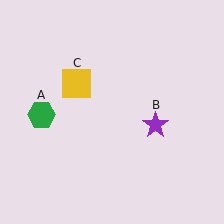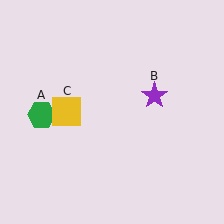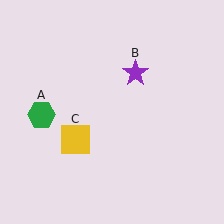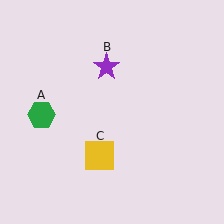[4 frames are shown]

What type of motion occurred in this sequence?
The purple star (object B), yellow square (object C) rotated counterclockwise around the center of the scene.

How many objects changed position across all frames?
2 objects changed position: purple star (object B), yellow square (object C).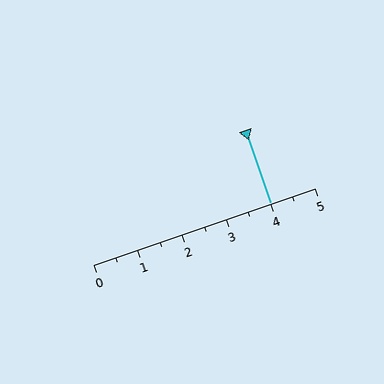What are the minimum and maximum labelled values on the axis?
The axis runs from 0 to 5.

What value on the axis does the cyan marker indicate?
The marker indicates approximately 4.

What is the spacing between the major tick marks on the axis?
The major ticks are spaced 1 apart.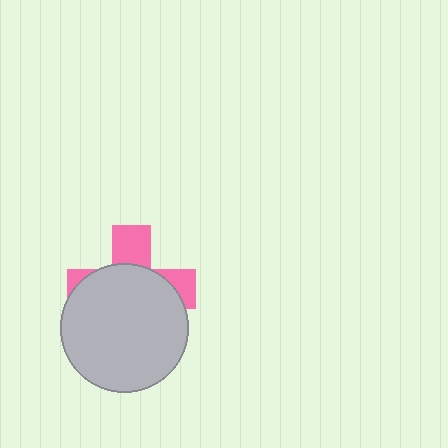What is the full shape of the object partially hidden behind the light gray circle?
The partially hidden object is a pink cross.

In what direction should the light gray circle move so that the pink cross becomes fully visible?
The light gray circle should move down. That is the shortest direction to clear the overlap and leave the pink cross fully visible.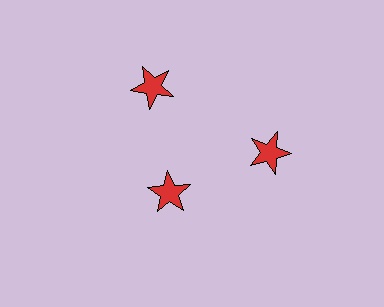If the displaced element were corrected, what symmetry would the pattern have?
It would have 3-fold rotational symmetry — the pattern would map onto itself every 120 degrees.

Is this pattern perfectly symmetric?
No. The 3 red stars are arranged in a ring, but one element near the 7 o'clock position is pulled inward toward the center, breaking the 3-fold rotational symmetry.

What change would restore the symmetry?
The symmetry would be restored by moving it outward, back onto the ring so that all 3 stars sit at equal angles and equal distance from the center.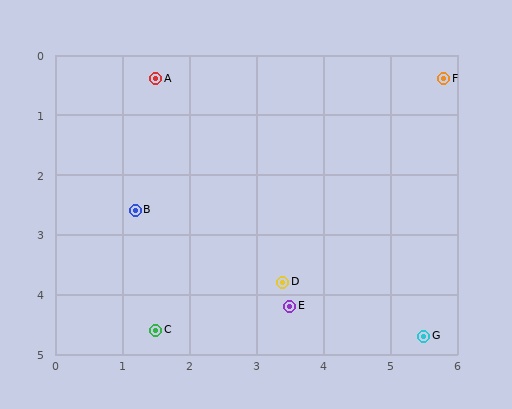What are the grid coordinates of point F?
Point F is at approximately (5.8, 0.4).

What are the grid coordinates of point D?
Point D is at approximately (3.4, 3.8).